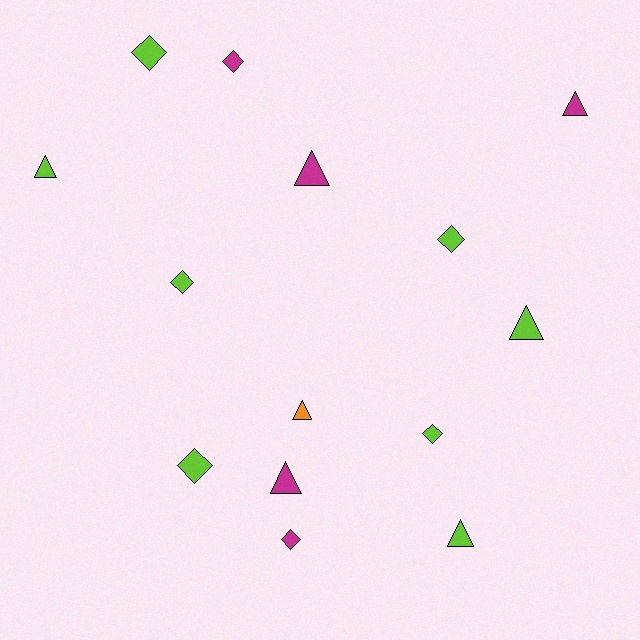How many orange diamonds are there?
There are no orange diamonds.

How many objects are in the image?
There are 14 objects.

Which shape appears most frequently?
Diamond, with 7 objects.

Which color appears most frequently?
Lime, with 8 objects.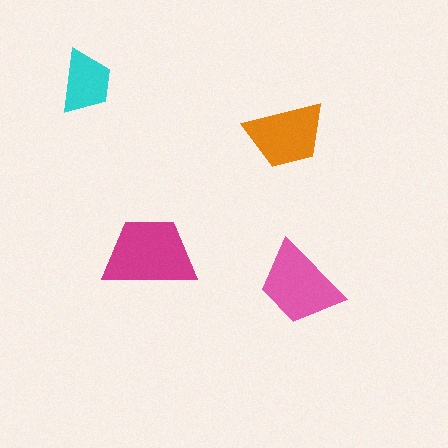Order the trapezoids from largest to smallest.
the magenta one, the pink one, the orange one, the cyan one.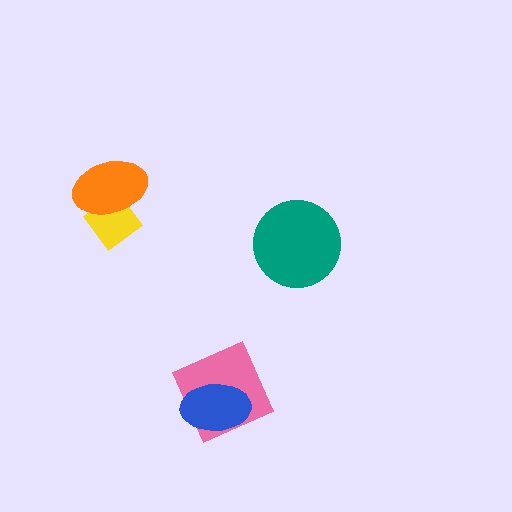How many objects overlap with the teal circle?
0 objects overlap with the teal circle.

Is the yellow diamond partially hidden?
Yes, it is partially covered by another shape.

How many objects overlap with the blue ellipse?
1 object overlaps with the blue ellipse.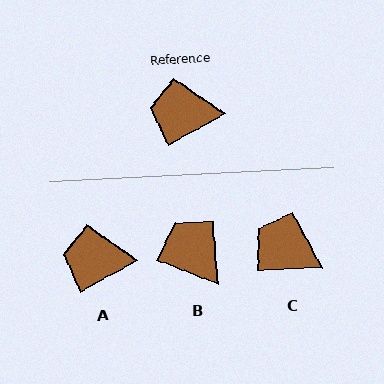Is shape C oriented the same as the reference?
No, it is off by about 26 degrees.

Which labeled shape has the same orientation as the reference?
A.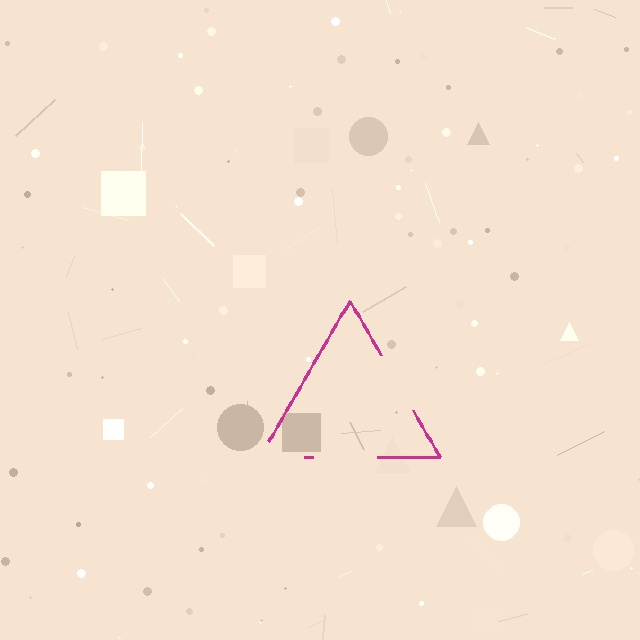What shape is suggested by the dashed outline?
The dashed outline suggests a triangle.